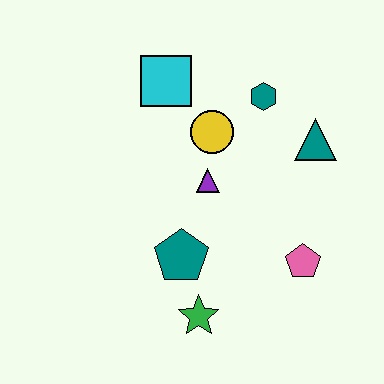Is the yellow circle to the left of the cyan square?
No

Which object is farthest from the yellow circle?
The green star is farthest from the yellow circle.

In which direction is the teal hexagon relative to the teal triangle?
The teal hexagon is to the left of the teal triangle.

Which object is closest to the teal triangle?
The teal hexagon is closest to the teal triangle.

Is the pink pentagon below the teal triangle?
Yes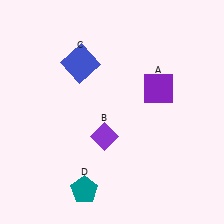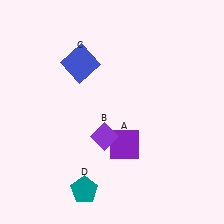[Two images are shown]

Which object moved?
The purple square (A) moved down.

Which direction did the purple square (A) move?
The purple square (A) moved down.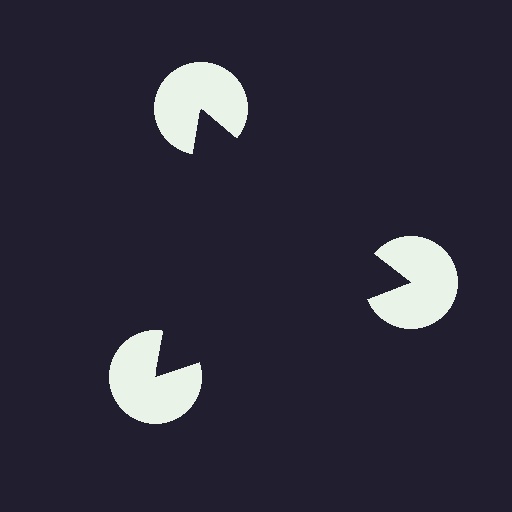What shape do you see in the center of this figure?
An illusory triangle — its edges are inferred from the aligned wedge cuts in the pac-man discs, not physically drawn.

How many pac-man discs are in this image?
There are 3 — one at each vertex of the illusory triangle.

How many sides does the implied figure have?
3 sides.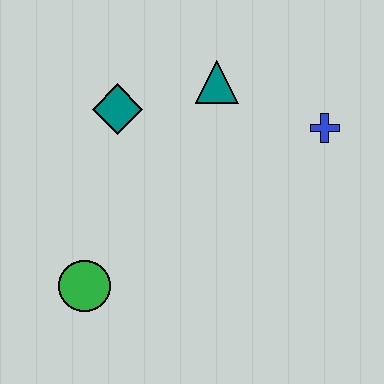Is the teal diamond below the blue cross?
No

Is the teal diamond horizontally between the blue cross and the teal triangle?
No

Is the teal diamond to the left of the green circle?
No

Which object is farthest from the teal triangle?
The green circle is farthest from the teal triangle.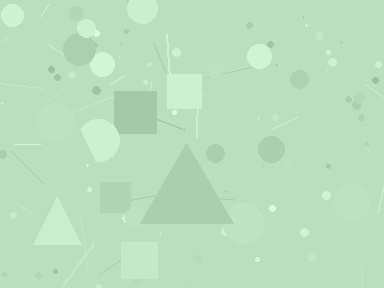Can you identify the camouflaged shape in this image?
The camouflaged shape is a triangle.